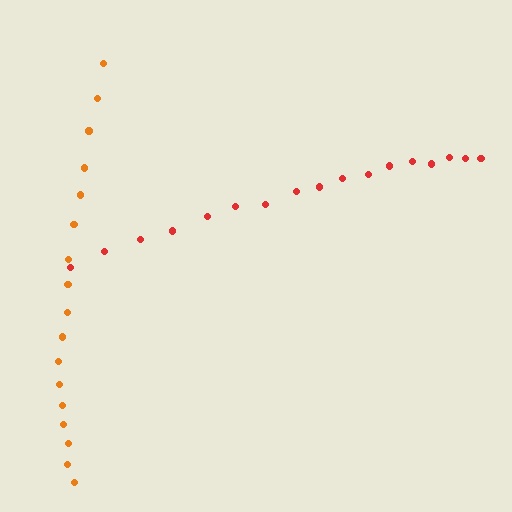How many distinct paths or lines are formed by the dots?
There are 2 distinct paths.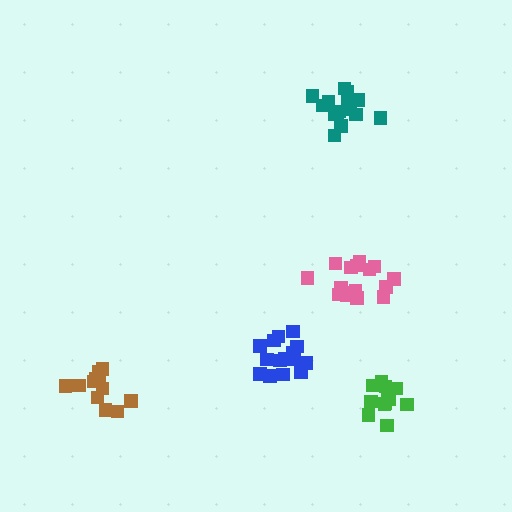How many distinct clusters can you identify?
There are 5 distinct clusters.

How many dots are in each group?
Group 1: 16 dots, Group 2: 16 dots, Group 3: 16 dots, Group 4: 12 dots, Group 5: 12 dots (72 total).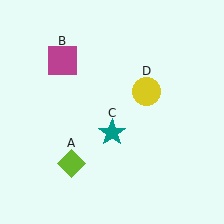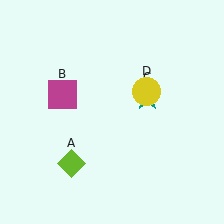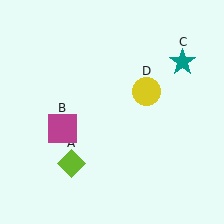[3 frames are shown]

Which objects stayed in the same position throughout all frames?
Lime diamond (object A) and yellow circle (object D) remained stationary.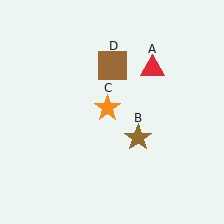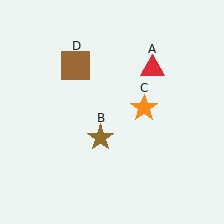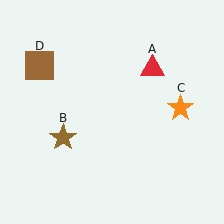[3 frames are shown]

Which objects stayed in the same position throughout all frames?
Red triangle (object A) remained stationary.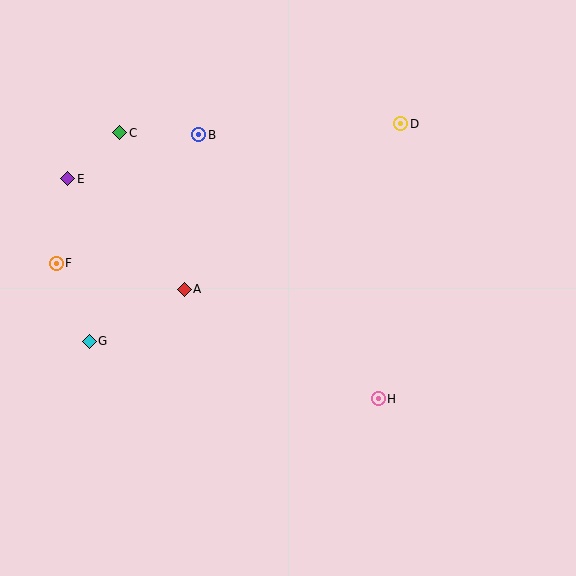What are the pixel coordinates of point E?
Point E is at (68, 179).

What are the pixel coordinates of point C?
Point C is at (120, 133).